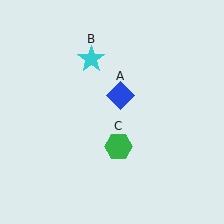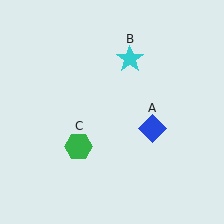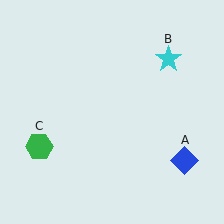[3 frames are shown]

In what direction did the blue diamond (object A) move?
The blue diamond (object A) moved down and to the right.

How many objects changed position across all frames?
3 objects changed position: blue diamond (object A), cyan star (object B), green hexagon (object C).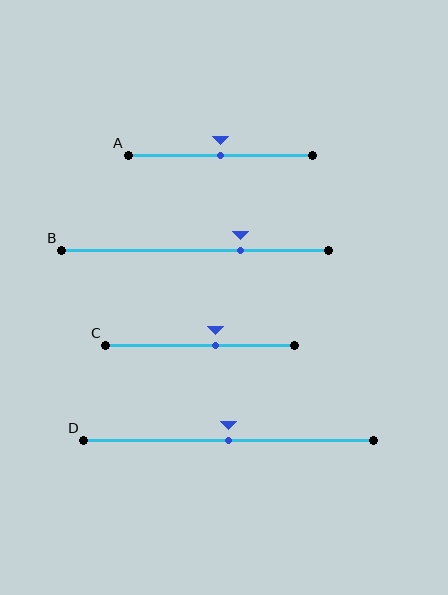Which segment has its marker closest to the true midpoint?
Segment A has its marker closest to the true midpoint.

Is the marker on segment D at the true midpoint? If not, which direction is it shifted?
Yes, the marker on segment D is at the true midpoint.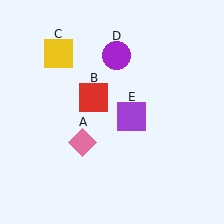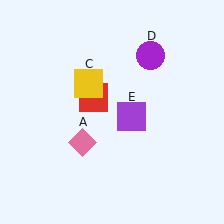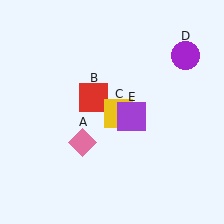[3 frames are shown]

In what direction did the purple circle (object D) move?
The purple circle (object D) moved right.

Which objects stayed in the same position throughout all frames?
Pink diamond (object A) and red square (object B) and purple square (object E) remained stationary.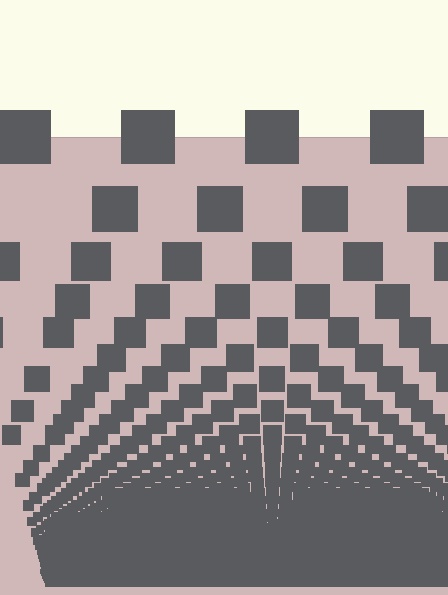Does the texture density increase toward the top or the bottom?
Density increases toward the bottom.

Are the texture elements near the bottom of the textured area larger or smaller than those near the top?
Smaller. The gradient is inverted — elements near the bottom are smaller and denser.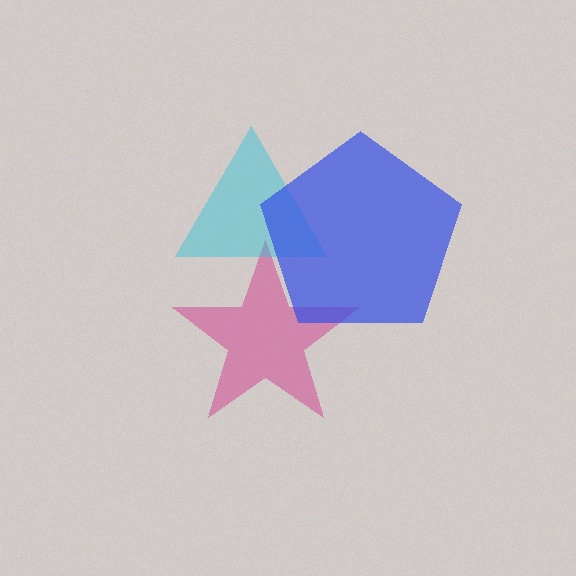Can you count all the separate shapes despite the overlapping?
Yes, there are 3 separate shapes.